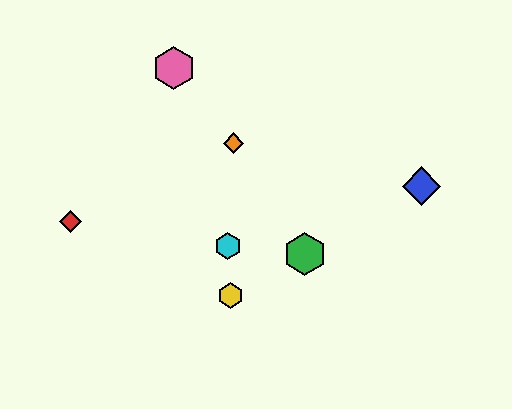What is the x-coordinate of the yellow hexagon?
The yellow hexagon is at x≈231.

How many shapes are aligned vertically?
2 shapes (the purple diamond, the pink hexagon) are aligned vertically.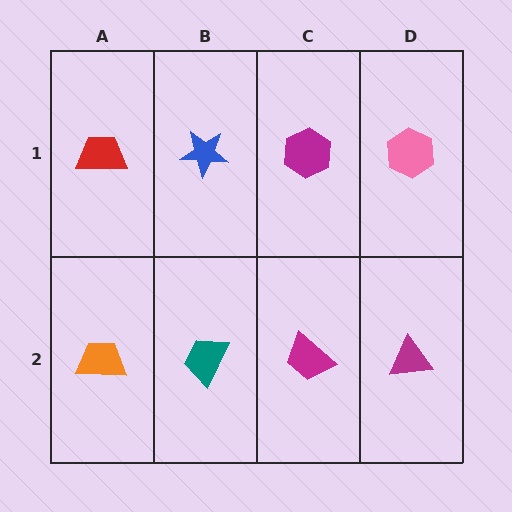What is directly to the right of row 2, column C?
A magenta triangle.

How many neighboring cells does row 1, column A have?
2.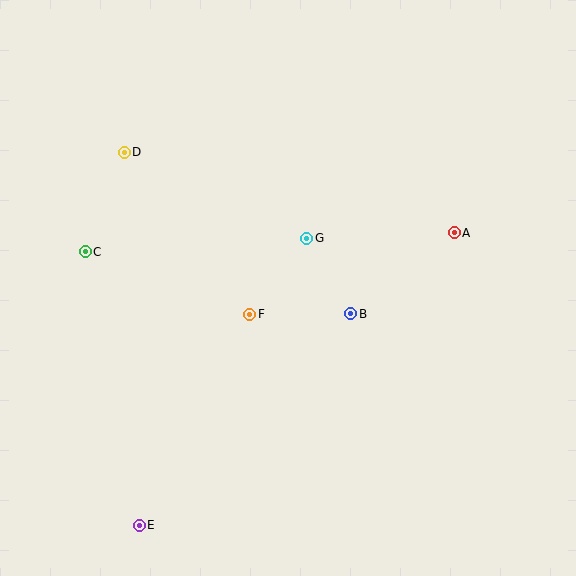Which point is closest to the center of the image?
Point F at (250, 314) is closest to the center.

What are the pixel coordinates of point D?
Point D is at (124, 152).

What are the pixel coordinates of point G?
Point G is at (307, 238).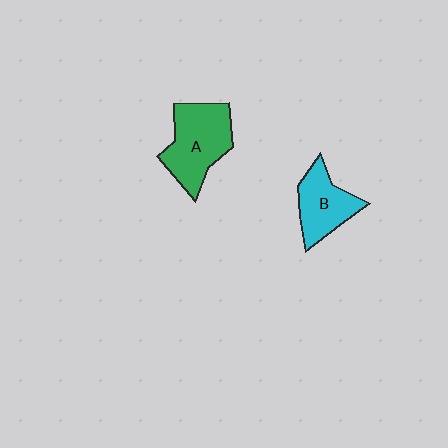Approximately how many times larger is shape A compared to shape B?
Approximately 1.3 times.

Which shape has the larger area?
Shape A (green).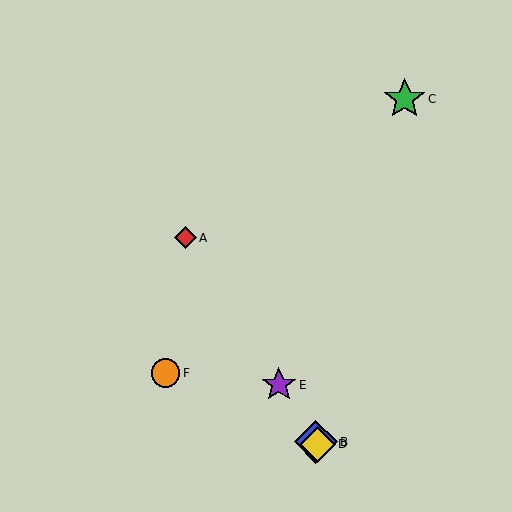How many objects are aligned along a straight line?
4 objects (A, B, D, E) are aligned along a straight line.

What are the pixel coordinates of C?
Object C is at (405, 99).